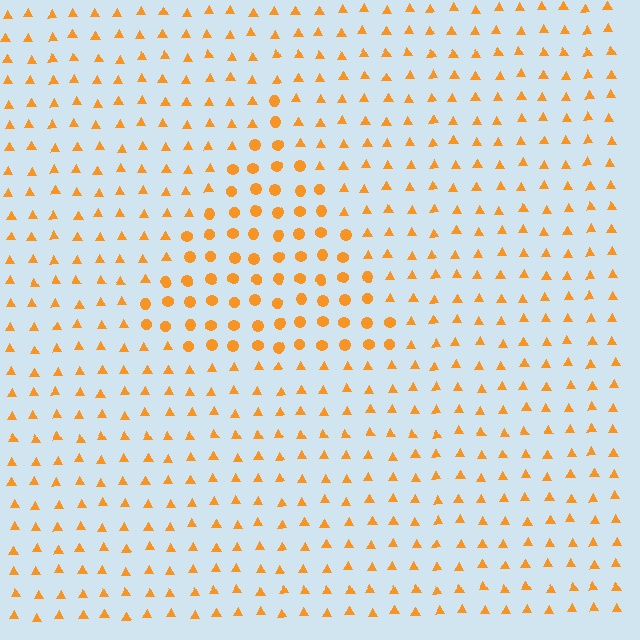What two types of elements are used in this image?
The image uses circles inside the triangle region and triangles outside it.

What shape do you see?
I see a triangle.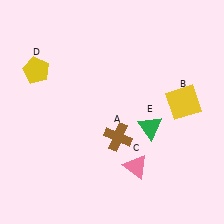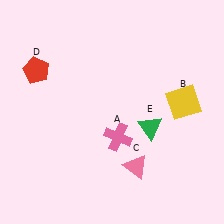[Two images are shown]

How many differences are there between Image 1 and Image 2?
There are 2 differences between the two images.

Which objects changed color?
A changed from brown to pink. D changed from yellow to red.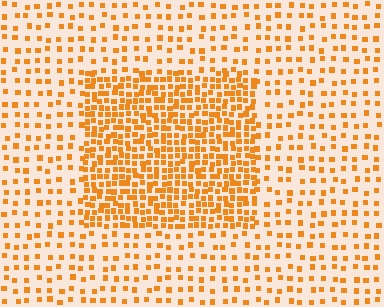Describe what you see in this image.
The image contains small orange elements arranged at two different densities. A rectangle-shaped region is visible where the elements are more densely packed than the surrounding area.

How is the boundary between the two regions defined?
The boundary is defined by a change in element density (approximately 2.5x ratio). All elements are the same color, size, and shape.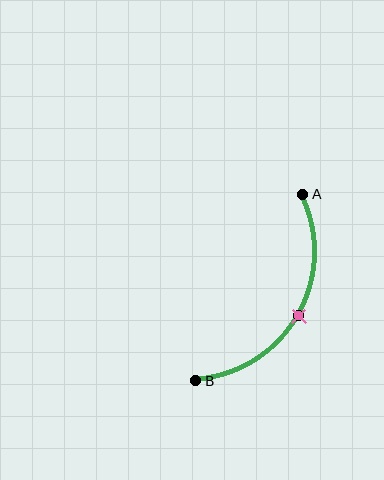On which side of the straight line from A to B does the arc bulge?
The arc bulges to the right of the straight line connecting A and B.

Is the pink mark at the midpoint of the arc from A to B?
Yes. The pink mark lies on the arc at equal arc-length from both A and B — it is the arc midpoint.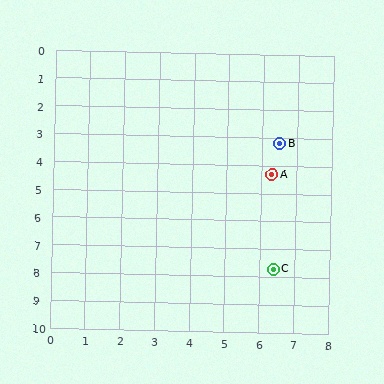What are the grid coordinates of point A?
Point A is at approximately (6.3, 4.3).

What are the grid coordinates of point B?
Point B is at approximately (6.5, 3.2).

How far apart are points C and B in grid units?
Points C and B are about 4.5 grid units apart.